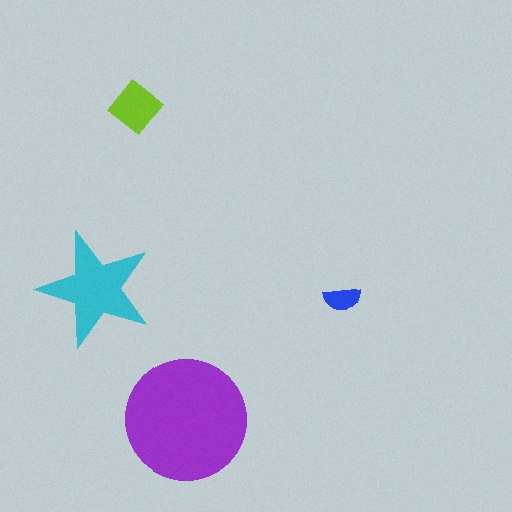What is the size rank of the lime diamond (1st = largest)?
3rd.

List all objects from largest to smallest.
The purple circle, the cyan star, the lime diamond, the blue semicircle.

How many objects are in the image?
There are 4 objects in the image.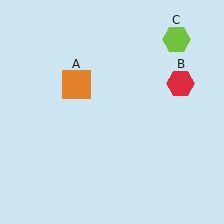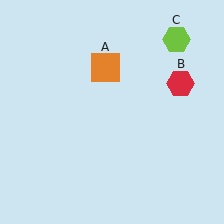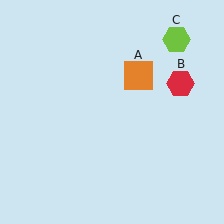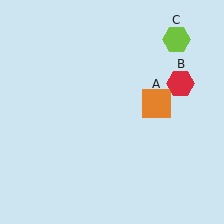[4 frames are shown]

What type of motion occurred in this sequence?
The orange square (object A) rotated clockwise around the center of the scene.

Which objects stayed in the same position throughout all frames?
Red hexagon (object B) and lime hexagon (object C) remained stationary.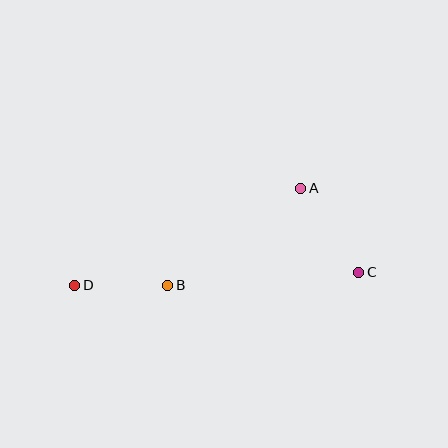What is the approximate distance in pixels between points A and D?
The distance between A and D is approximately 246 pixels.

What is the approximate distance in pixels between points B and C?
The distance between B and C is approximately 191 pixels.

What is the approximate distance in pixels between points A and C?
The distance between A and C is approximately 102 pixels.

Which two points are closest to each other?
Points B and D are closest to each other.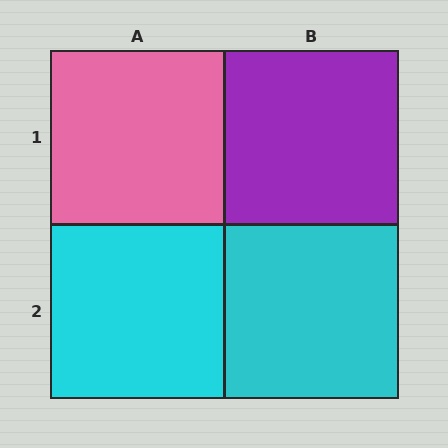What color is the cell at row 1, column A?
Pink.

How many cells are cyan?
2 cells are cyan.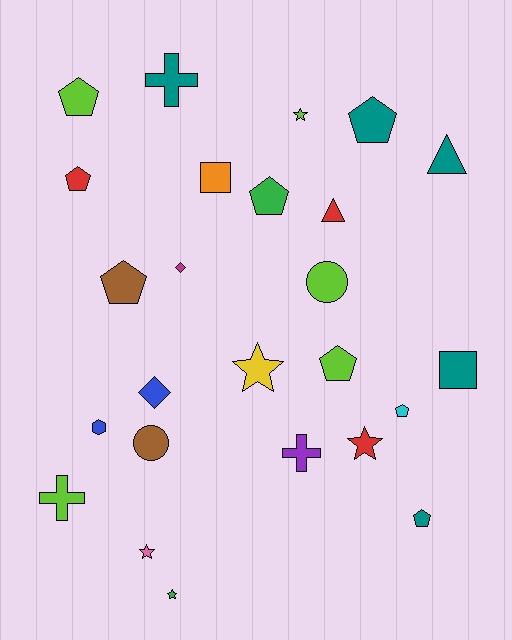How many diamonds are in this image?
There are 2 diamonds.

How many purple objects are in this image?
There is 1 purple object.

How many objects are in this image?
There are 25 objects.